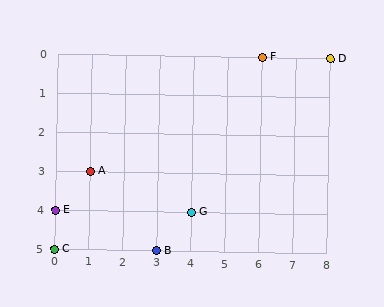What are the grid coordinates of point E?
Point E is at grid coordinates (0, 4).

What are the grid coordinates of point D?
Point D is at grid coordinates (8, 0).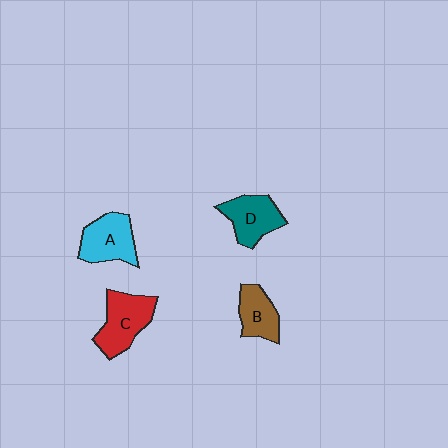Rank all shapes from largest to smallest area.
From largest to smallest: C (red), A (cyan), D (teal), B (brown).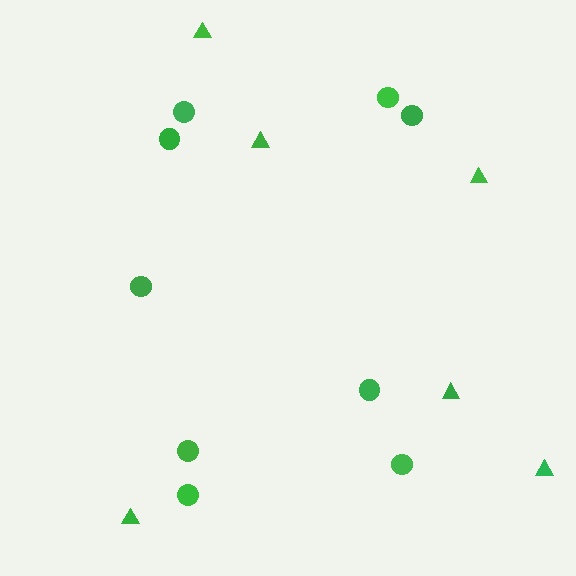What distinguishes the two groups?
There are 2 groups: one group of triangles (6) and one group of circles (9).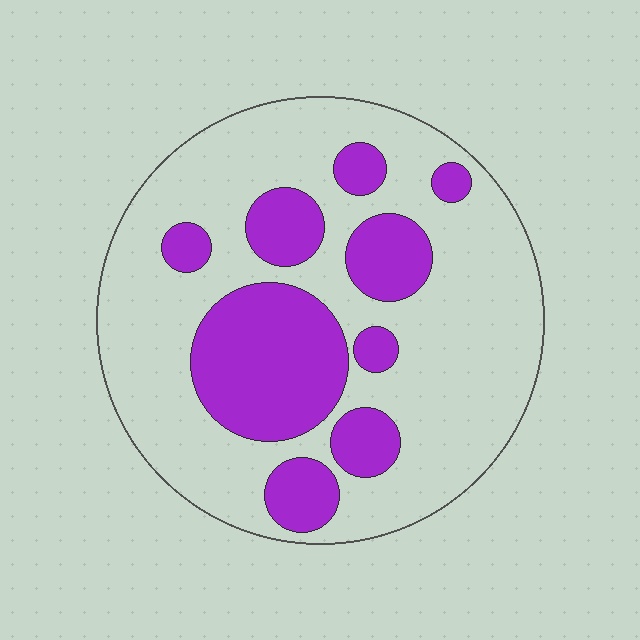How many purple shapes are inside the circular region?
9.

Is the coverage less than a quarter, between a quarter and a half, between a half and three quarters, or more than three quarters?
Between a quarter and a half.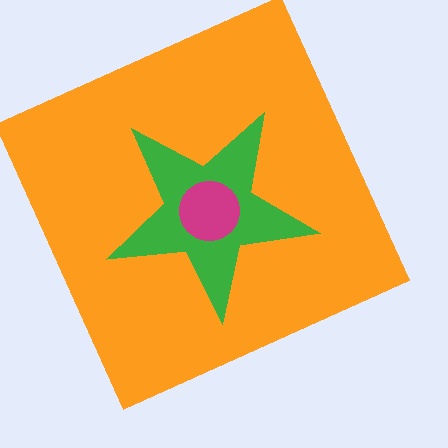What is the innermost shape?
The magenta circle.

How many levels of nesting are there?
3.